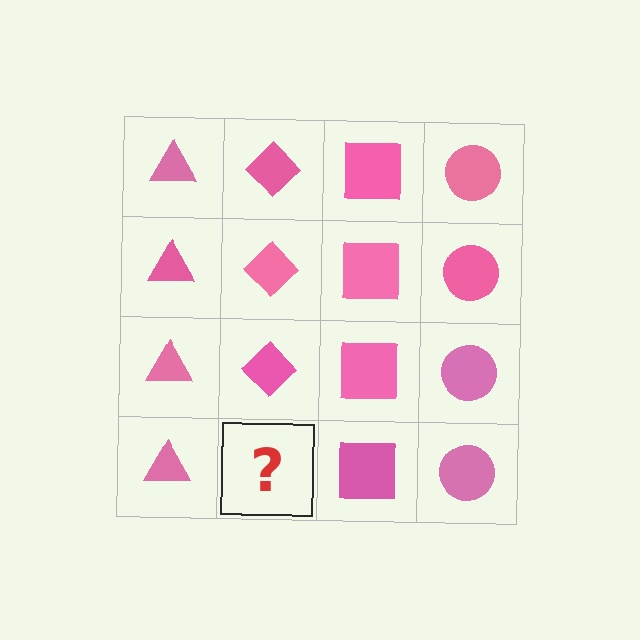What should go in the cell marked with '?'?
The missing cell should contain a pink diamond.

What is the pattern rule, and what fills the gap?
The rule is that each column has a consistent shape. The gap should be filled with a pink diamond.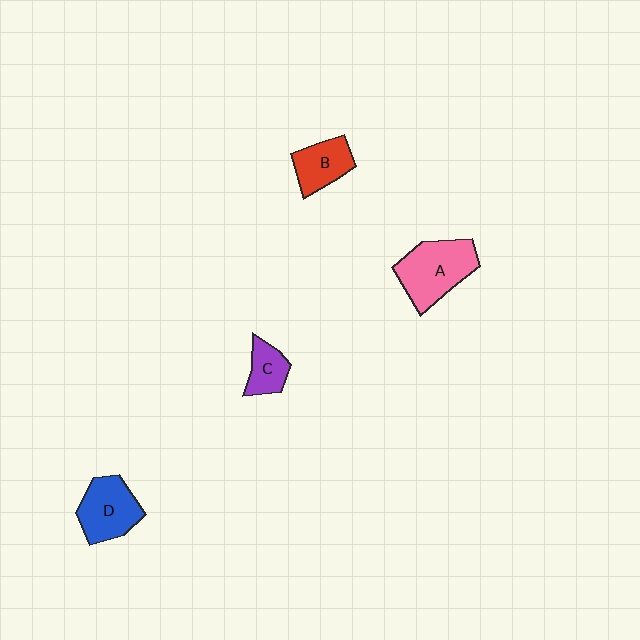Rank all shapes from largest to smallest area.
From largest to smallest: A (pink), D (blue), B (red), C (purple).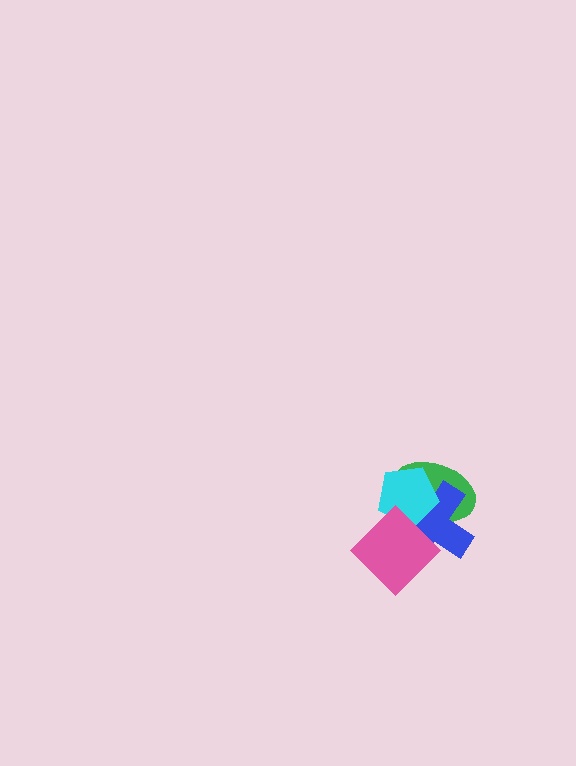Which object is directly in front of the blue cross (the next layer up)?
The cyan pentagon is directly in front of the blue cross.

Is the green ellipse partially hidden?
Yes, it is partially covered by another shape.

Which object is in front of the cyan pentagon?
The pink diamond is in front of the cyan pentagon.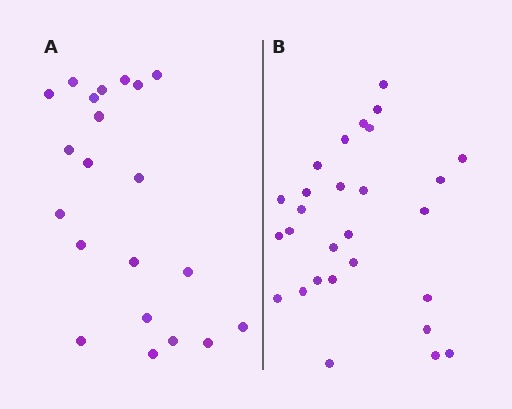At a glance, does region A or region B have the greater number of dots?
Region B (the right region) has more dots.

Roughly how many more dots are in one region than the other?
Region B has roughly 8 or so more dots than region A.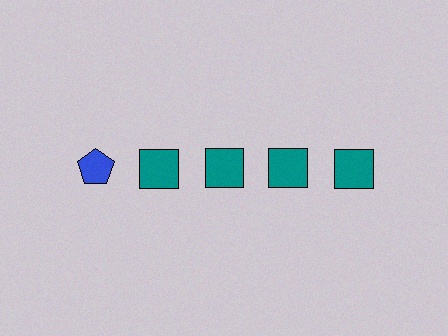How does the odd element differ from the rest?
It differs in both color (blue instead of teal) and shape (pentagon instead of square).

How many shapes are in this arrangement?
There are 5 shapes arranged in a grid pattern.